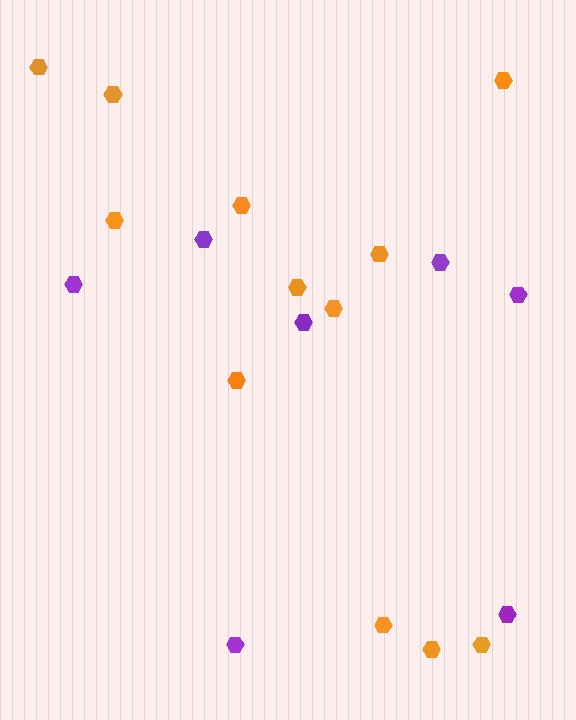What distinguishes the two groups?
There are 2 groups: one group of purple hexagons (7) and one group of orange hexagons (12).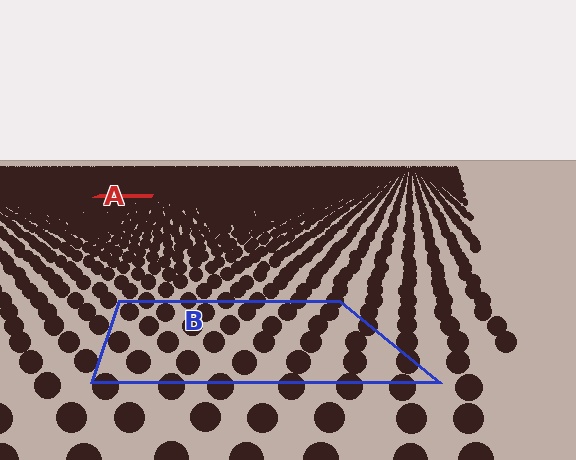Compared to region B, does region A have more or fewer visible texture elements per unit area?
Region A has more texture elements per unit area — they are packed more densely because it is farther away.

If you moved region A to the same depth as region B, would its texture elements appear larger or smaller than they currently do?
They would appear larger. At a closer depth, the same texture elements are projected at a bigger on-screen size.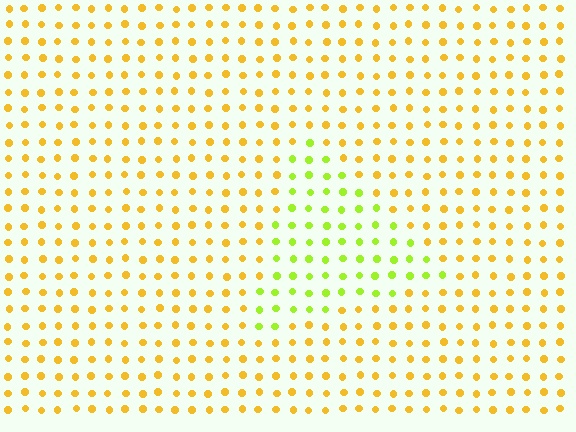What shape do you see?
I see a triangle.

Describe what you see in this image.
The image is filled with small yellow elements in a uniform arrangement. A triangle-shaped region is visible where the elements are tinted to a slightly different hue, forming a subtle color boundary.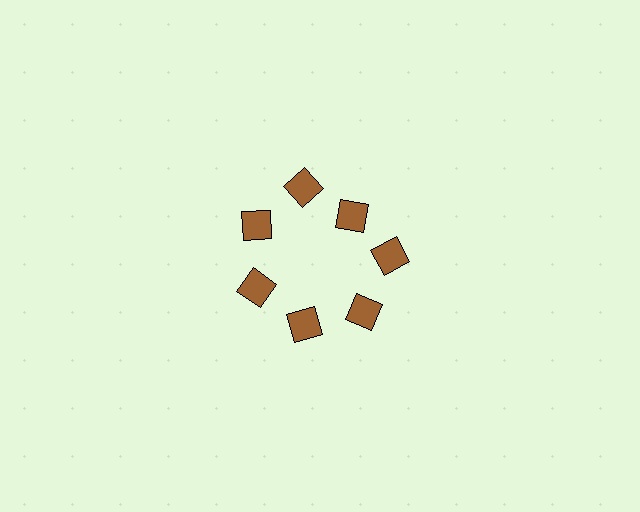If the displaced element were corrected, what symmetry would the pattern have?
It would have 7-fold rotational symmetry — the pattern would map onto itself every 51 degrees.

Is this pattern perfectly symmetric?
No. The 7 brown squares are arranged in a ring, but one element near the 1 o'clock position is pulled inward toward the center, breaking the 7-fold rotational symmetry.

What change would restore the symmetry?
The symmetry would be restored by moving it outward, back onto the ring so that all 7 squares sit at equal angles and equal distance from the center.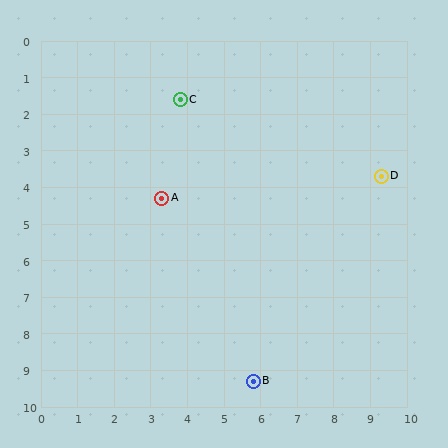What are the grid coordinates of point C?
Point C is at approximately (3.8, 1.6).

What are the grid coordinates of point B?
Point B is at approximately (5.8, 9.3).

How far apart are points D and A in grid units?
Points D and A are about 6.0 grid units apart.